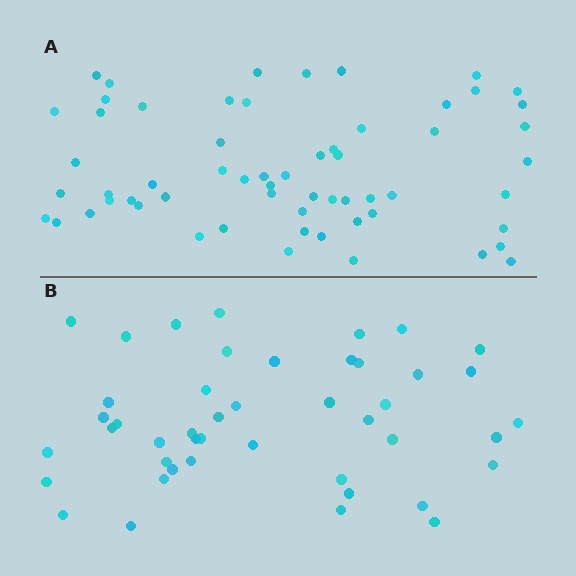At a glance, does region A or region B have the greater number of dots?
Region A (the top region) has more dots.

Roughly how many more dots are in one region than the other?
Region A has approximately 15 more dots than region B.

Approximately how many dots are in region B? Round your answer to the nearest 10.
About 40 dots. (The exact count is 45, which rounds to 40.)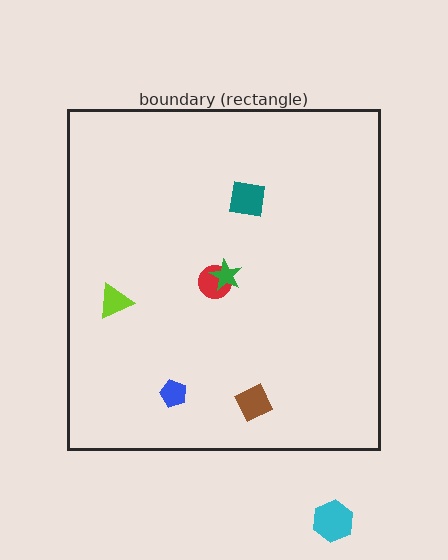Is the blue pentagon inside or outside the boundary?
Inside.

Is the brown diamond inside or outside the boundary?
Inside.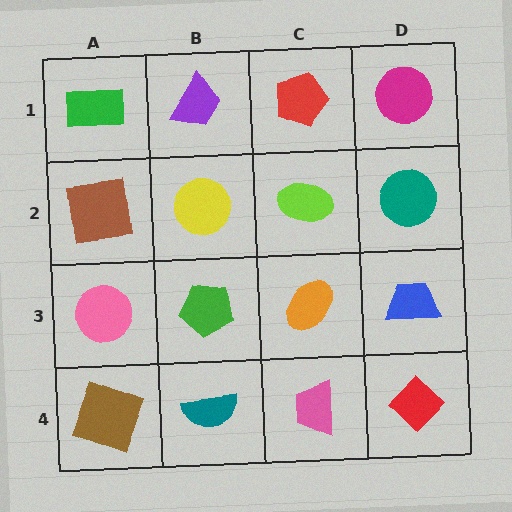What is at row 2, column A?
A brown square.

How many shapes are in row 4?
4 shapes.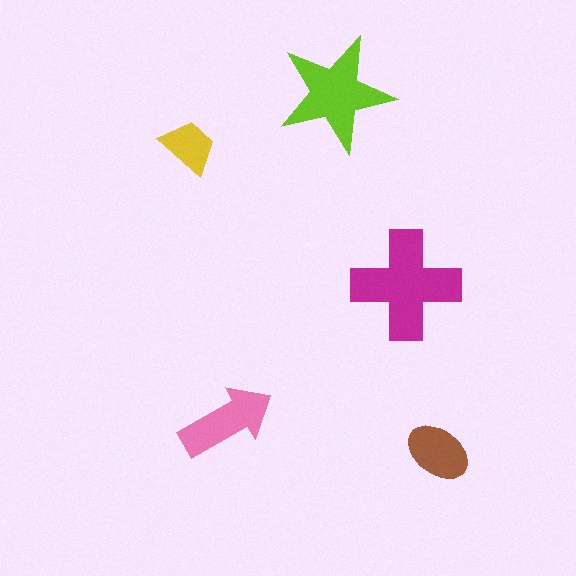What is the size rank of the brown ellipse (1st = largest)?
4th.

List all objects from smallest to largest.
The yellow trapezoid, the brown ellipse, the pink arrow, the lime star, the magenta cross.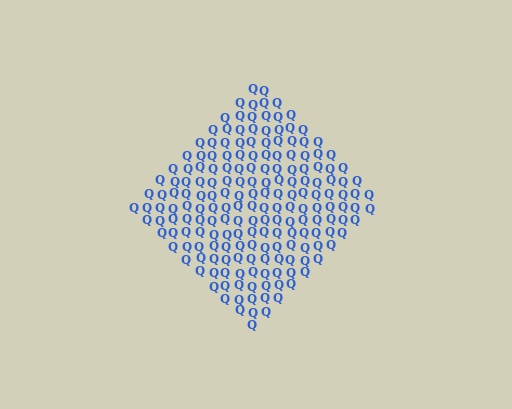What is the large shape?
The large shape is a diamond.